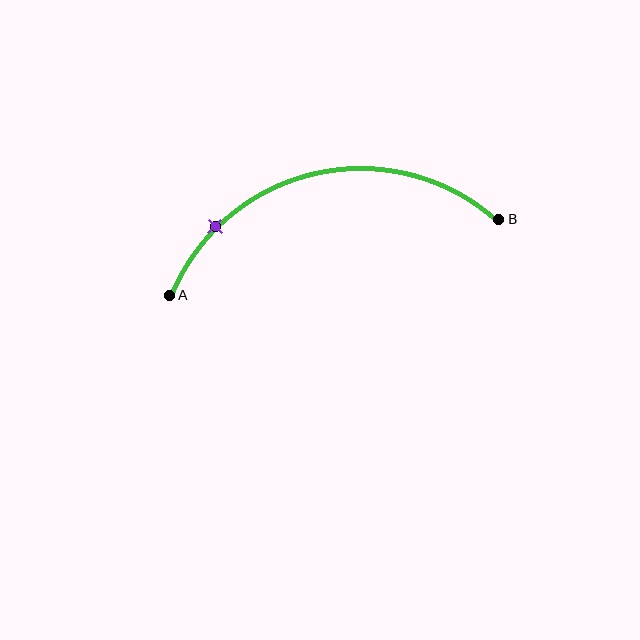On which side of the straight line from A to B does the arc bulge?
The arc bulges above the straight line connecting A and B.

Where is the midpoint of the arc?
The arc midpoint is the point on the curve farthest from the straight line joining A and B. It sits above that line.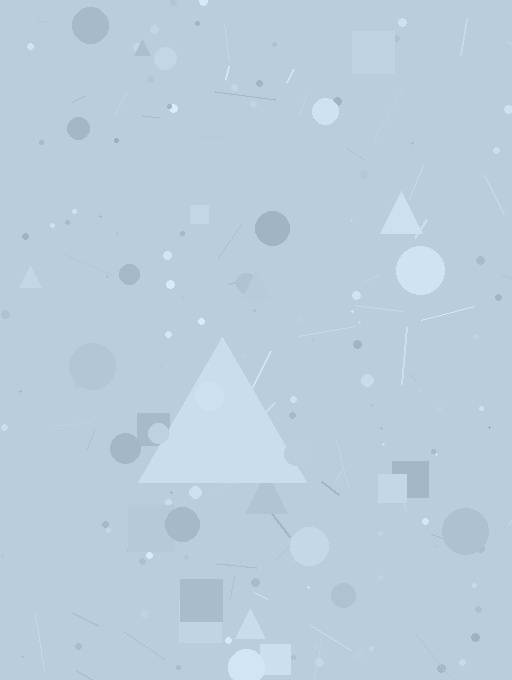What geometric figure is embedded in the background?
A triangle is embedded in the background.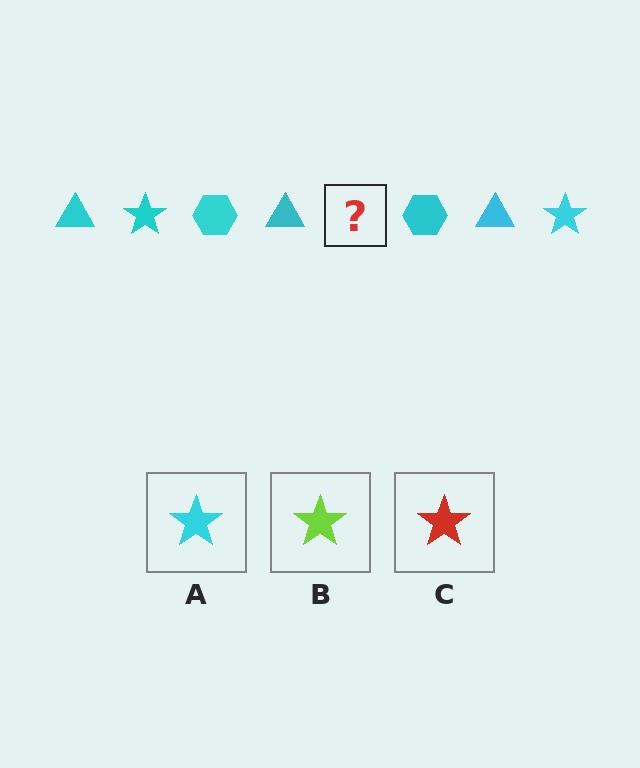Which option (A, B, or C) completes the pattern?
A.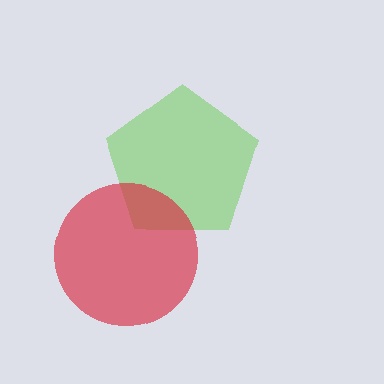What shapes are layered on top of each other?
The layered shapes are: a lime pentagon, a red circle.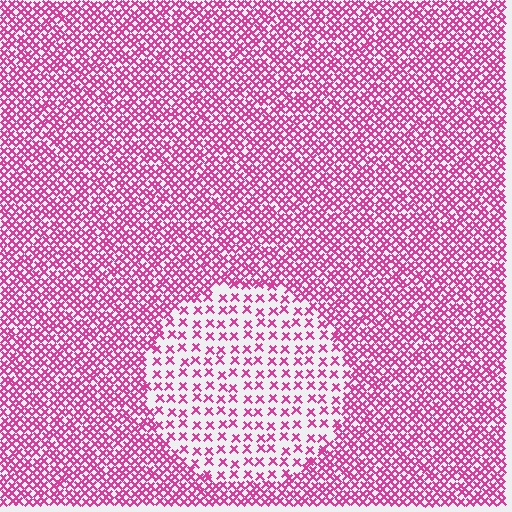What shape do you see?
I see a circle.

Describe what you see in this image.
The image contains small magenta elements arranged at two different densities. A circle-shaped region is visible where the elements are less densely packed than the surrounding area.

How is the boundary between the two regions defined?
The boundary is defined by a change in element density (approximately 2.4x ratio). All elements are the same color, size, and shape.